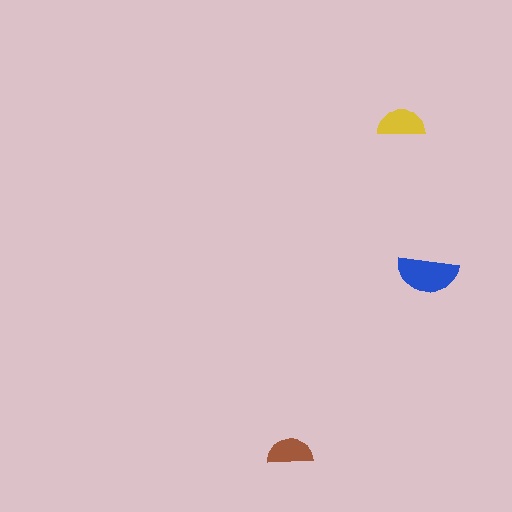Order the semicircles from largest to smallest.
the blue one, the yellow one, the brown one.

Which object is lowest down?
The brown semicircle is bottommost.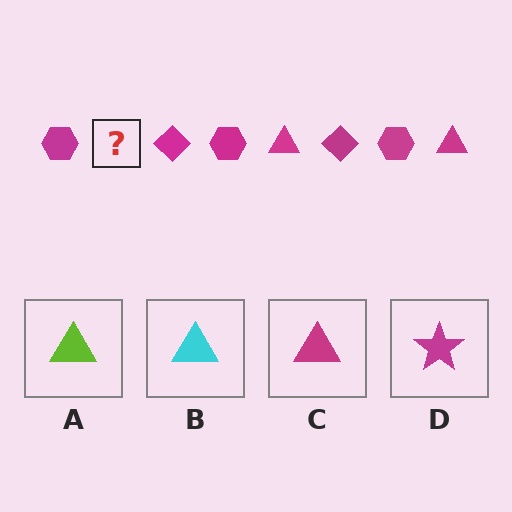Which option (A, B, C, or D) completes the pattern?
C.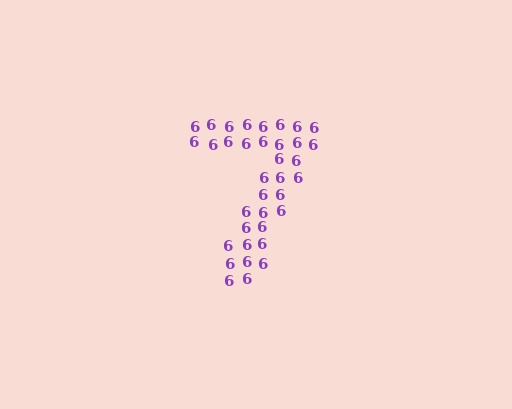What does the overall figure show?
The overall figure shows the digit 7.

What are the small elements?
The small elements are digit 6's.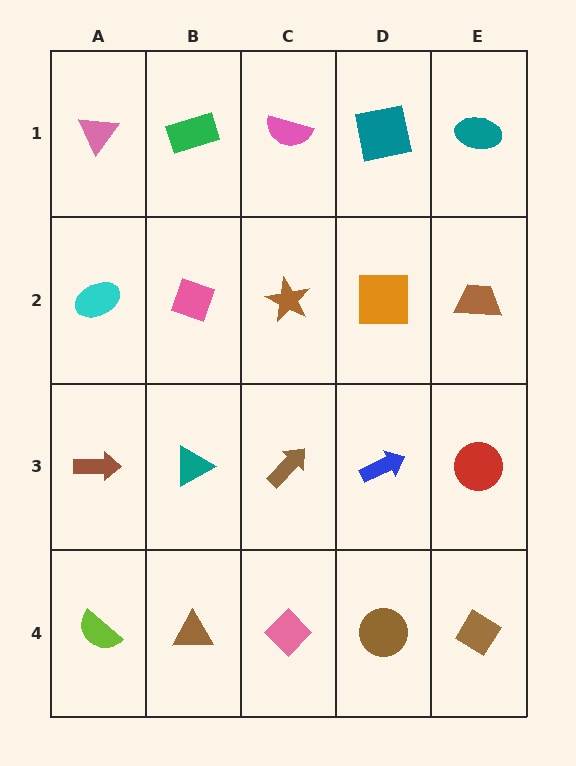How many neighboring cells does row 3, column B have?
4.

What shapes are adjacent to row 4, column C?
A brown arrow (row 3, column C), a brown triangle (row 4, column B), a brown circle (row 4, column D).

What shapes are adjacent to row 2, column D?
A teal square (row 1, column D), a blue arrow (row 3, column D), a brown star (row 2, column C), a brown trapezoid (row 2, column E).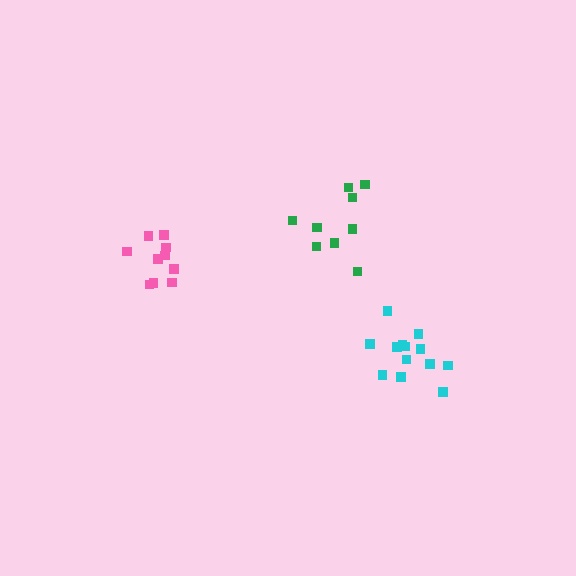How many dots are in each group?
Group 1: 9 dots, Group 2: 10 dots, Group 3: 13 dots (32 total).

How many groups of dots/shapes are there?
There are 3 groups.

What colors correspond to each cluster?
The clusters are colored: green, pink, cyan.